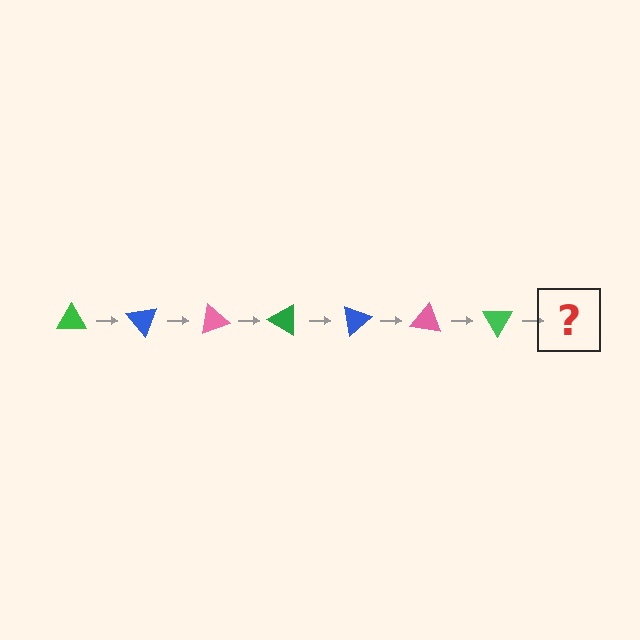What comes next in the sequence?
The next element should be a blue triangle, rotated 350 degrees from the start.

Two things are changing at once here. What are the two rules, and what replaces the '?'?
The two rules are that it rotates 50 degrees each step and the color cycles through green, blue, and pink. The '?' should be a blue triangle, rotated 350 degrees from the start.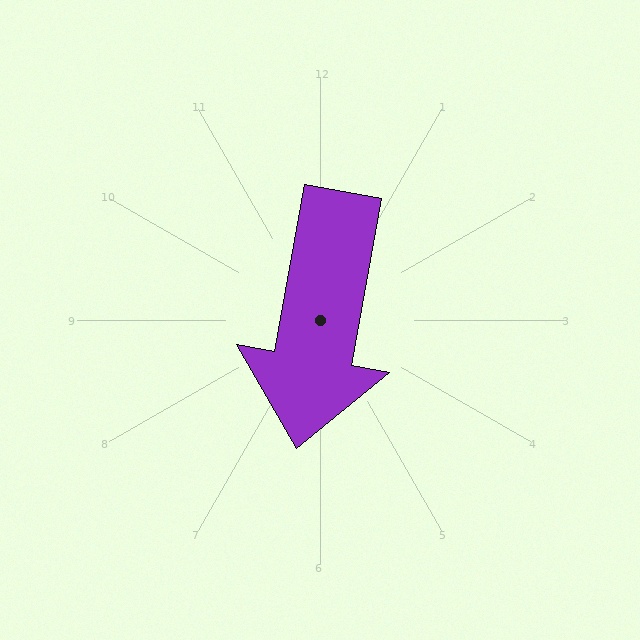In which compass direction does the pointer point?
South.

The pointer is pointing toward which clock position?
Roughly 6 o'clock.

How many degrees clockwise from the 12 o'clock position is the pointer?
Approximately 190 degrees.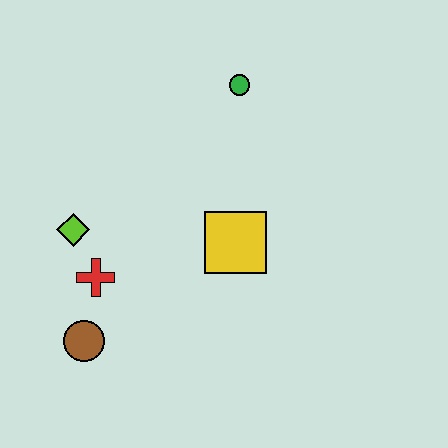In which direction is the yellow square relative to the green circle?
The yellow square is below the green circle.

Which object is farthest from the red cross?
The green circle is farthest from the red cross.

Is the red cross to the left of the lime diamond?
No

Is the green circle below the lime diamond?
No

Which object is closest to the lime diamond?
The red cross is closest to the lime diamond.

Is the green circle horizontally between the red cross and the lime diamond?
No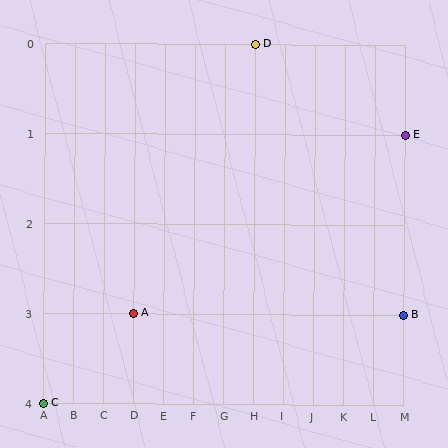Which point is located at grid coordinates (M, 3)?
Point B is at (M, 3).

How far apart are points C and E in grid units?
Points C and E are 12 columns and 3 rows apart (about 12.4 grid units diagonally).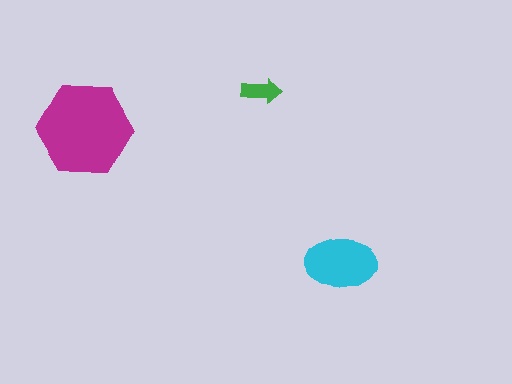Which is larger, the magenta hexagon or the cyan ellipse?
The magenta hexagon.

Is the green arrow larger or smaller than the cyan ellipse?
Smaller.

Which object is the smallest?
The green arrow.